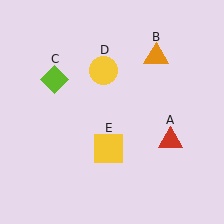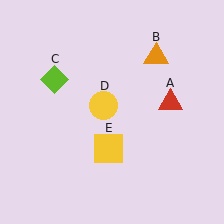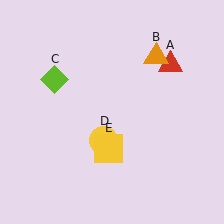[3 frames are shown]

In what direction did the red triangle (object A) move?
The red triangle (object A) moved up.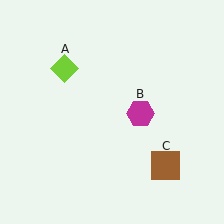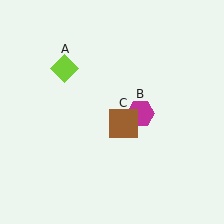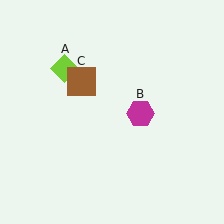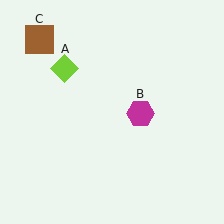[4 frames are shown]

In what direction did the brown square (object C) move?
The brown square (object C) moved up and to the left.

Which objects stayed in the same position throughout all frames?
Lime diamond (object A) and magenta hexagon (object B) remained stationary.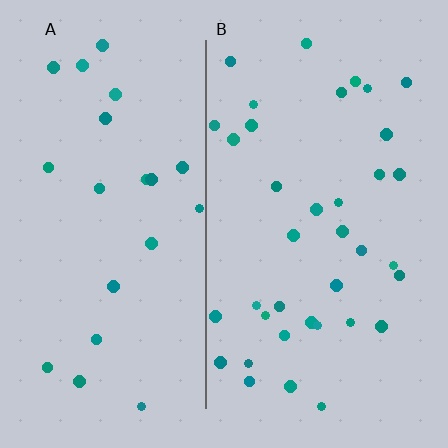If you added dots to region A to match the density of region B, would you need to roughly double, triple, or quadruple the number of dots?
Approximately double.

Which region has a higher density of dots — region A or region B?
B (the right).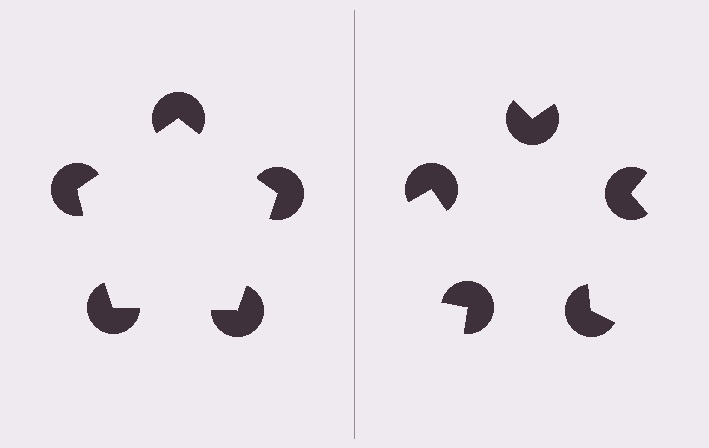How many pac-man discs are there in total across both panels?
10 — 5 on each side.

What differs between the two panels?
The pac-man discs are positioned identically on both sides; only the wedge orientations differ. On the left they align to a pentagon; on the right they are misaligned.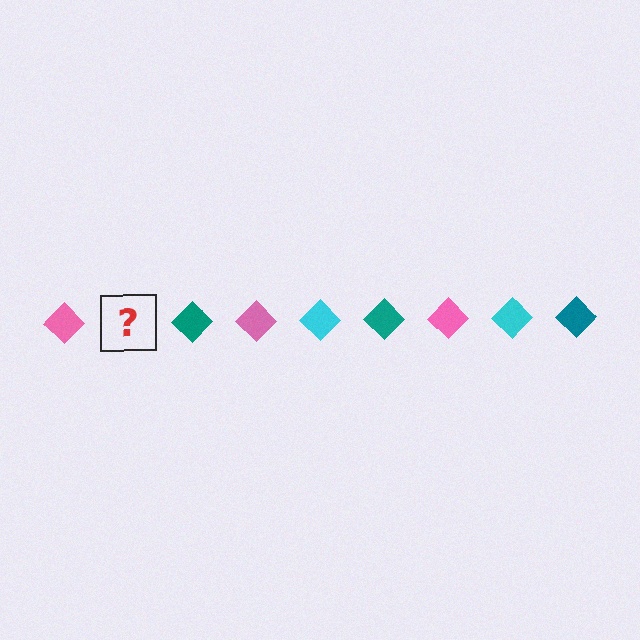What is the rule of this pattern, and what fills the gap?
The rule is that the pattern cycles through pink, cyan, teal diamonds. The gap should be filled with a cyan diamond.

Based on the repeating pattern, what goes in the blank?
The blank should be a cyan diamond.